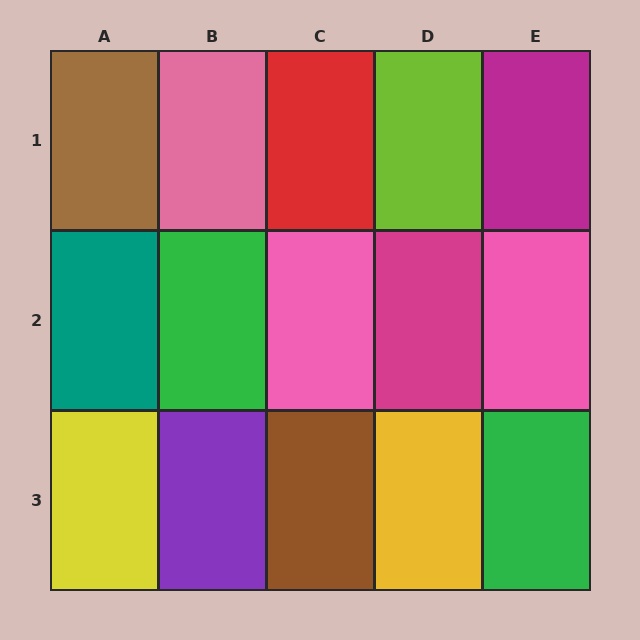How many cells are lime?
1 cell is lime.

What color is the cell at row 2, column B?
Green.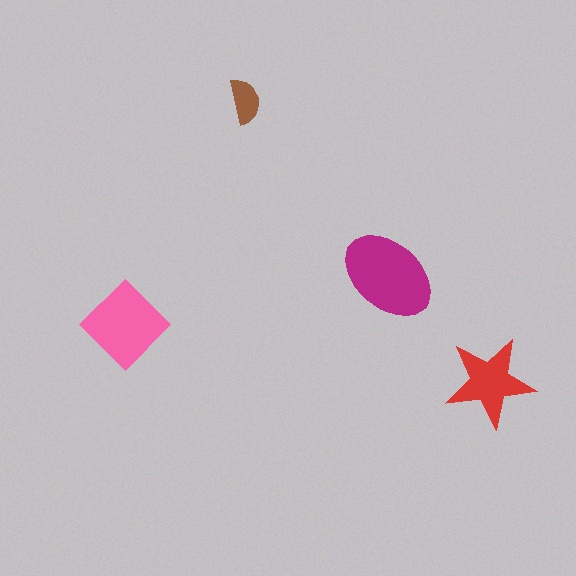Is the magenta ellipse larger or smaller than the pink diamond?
Larger.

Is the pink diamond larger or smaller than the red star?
Larger.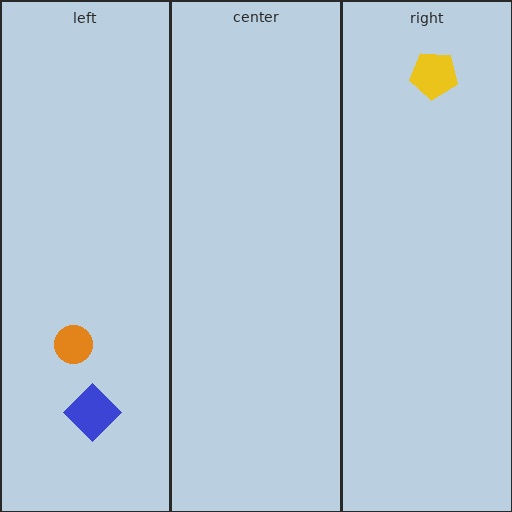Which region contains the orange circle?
The left region.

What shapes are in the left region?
The orange circle, the blue diamond.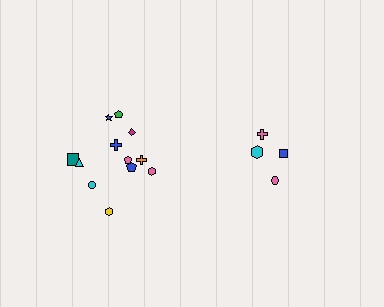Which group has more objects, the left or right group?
The left group.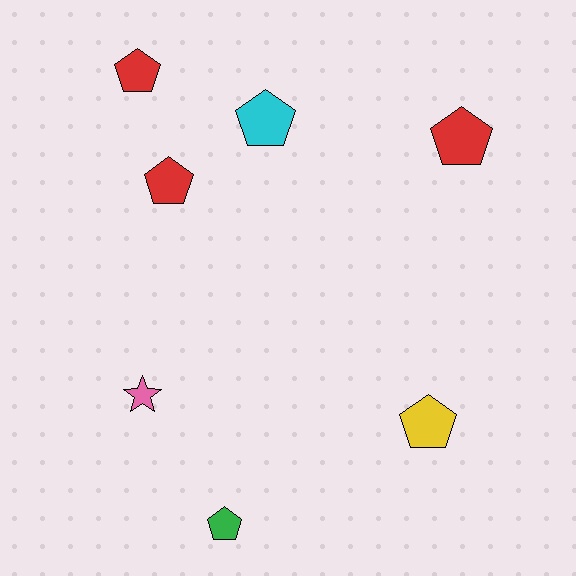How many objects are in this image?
There are 7 objects.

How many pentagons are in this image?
There are 6 pentagons.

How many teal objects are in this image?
There are no teal objects.